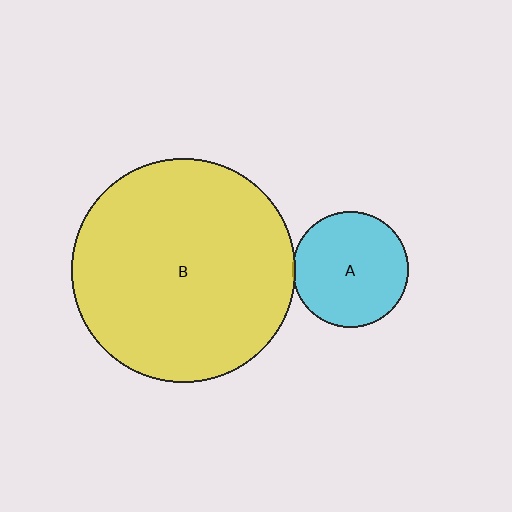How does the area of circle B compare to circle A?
Approximately 3.7 times.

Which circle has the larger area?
Circle B (yellow).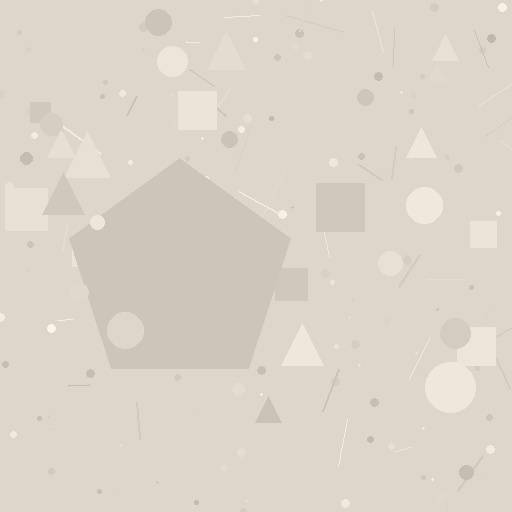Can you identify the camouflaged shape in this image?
The camouflaged shape is a pentagon.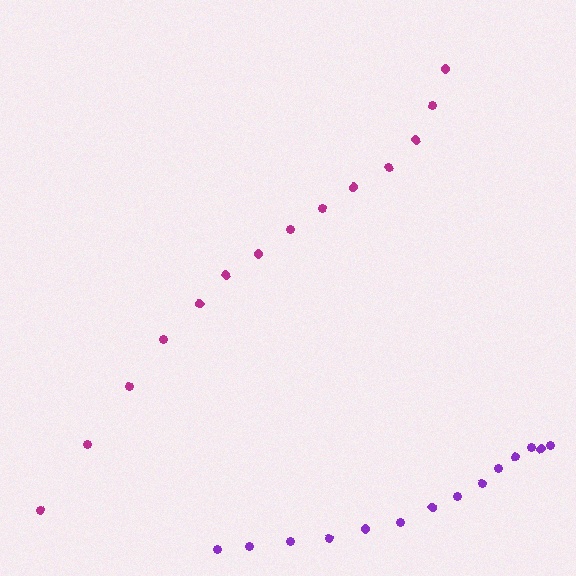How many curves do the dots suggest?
There are 2 distinct paths.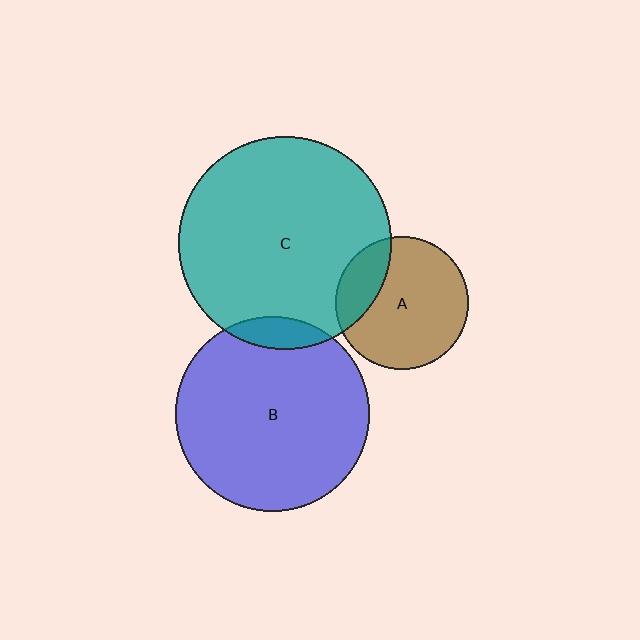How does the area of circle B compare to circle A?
Approximately 2.1 times.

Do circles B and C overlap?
Yes.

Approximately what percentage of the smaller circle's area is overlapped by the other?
Approximately 10%.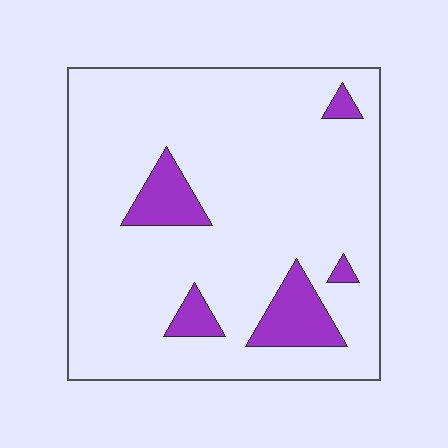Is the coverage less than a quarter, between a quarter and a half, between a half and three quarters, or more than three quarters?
Less than a quarter.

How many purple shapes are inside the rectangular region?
5.